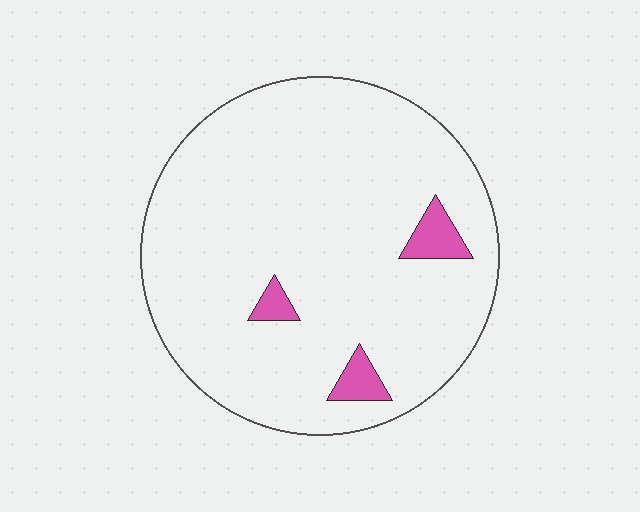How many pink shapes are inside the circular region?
3.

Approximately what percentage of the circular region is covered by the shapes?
Approximately 5%.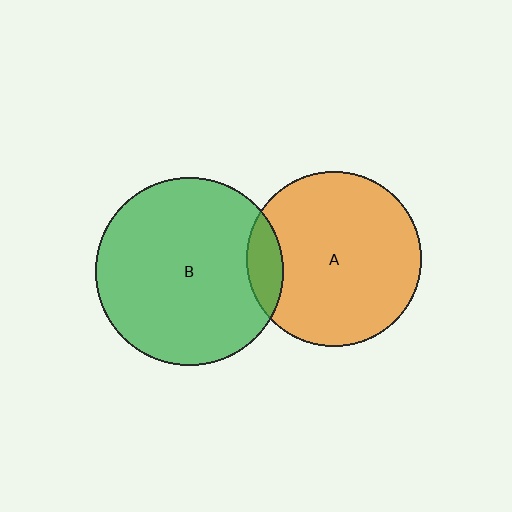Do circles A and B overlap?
Yes.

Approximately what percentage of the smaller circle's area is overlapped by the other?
Approximately 10%.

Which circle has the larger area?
Circle B (green).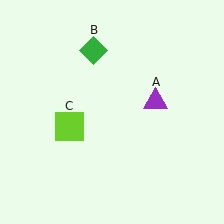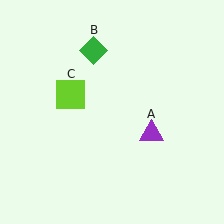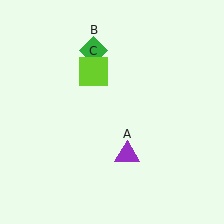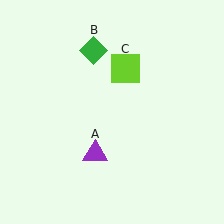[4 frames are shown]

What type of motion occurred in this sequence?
The purple triangle (object A), lime square (object C) rotated clockwise around the center of the scene.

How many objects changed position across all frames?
2 objects changed position: purple triangle (object A), lime square (object C).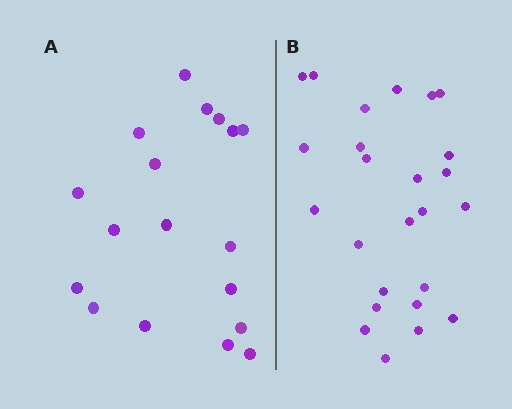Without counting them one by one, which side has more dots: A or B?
Region B (the right region) has more dots.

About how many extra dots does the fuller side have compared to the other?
Region B has roughly 8 or so more dots than region A.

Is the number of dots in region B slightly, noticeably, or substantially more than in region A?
Region B has noticeably more, but not dramatically so. The ratio is roughly 1.4 to 1.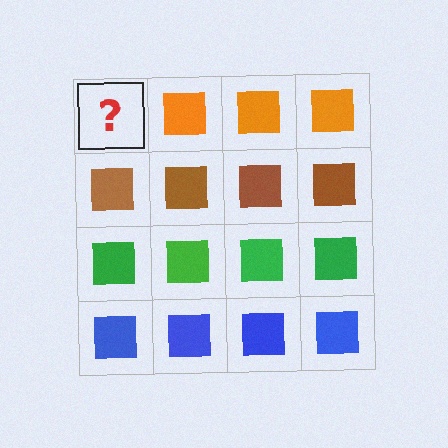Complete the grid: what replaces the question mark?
The question mark should be replaced with an orange square.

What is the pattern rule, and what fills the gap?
The rule is that each row has a consistent color. The gap should be filled with an orange square.